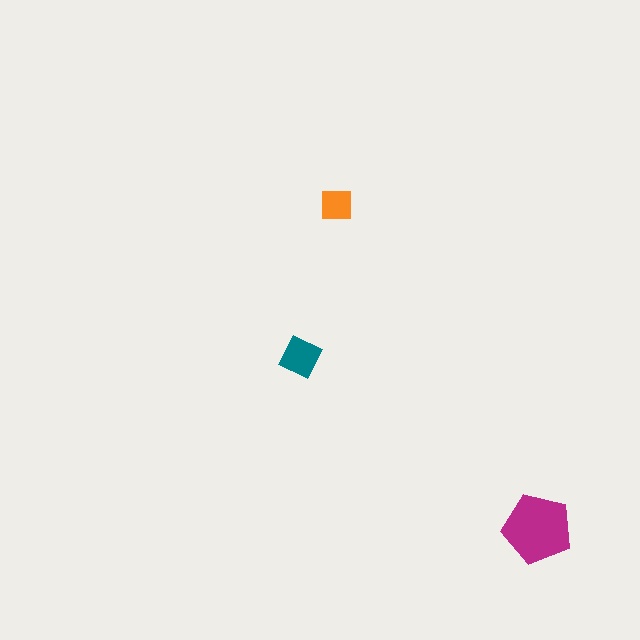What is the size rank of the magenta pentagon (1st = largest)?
1st.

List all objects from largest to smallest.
The magenta pentagon, the teal diamond, the orange square.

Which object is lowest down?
The magenta pentagon is bottommost.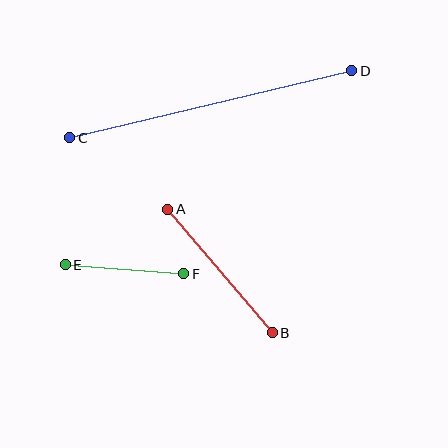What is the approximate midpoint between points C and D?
The midpoint is at approximately (211, 104) pixels.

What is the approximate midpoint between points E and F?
The midpoint is at approximately (124, 269) pixels.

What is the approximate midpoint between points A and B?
The midpoint is at approximately (220, 271) pixels.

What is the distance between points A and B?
The distance is approximately 162 pixels.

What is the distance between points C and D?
The distance is approximately 290 pixels.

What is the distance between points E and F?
The distance is approximately 119 pixels.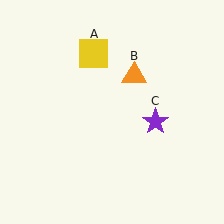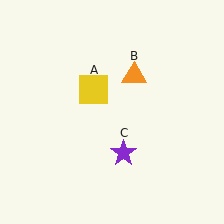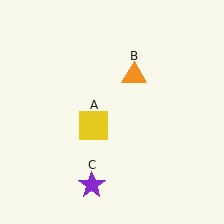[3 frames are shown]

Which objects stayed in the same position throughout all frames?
Orange triangle (object B) remained stationary.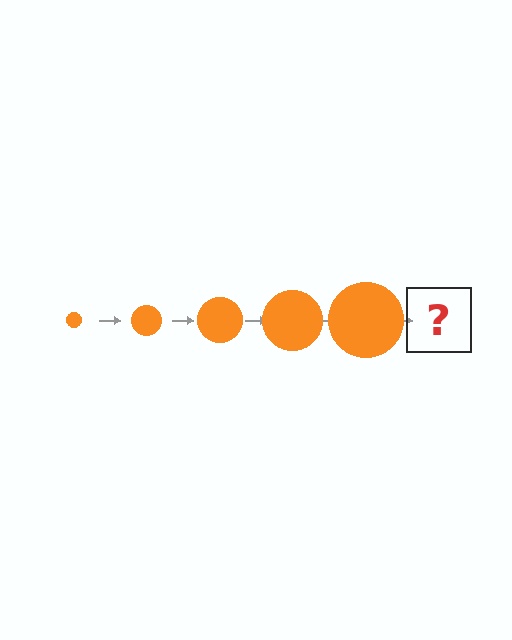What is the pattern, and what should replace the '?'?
The pattern is that the circle gets progressively larger each step. The '?' should be an orange circle, larger than the previous one.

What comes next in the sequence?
The next element should be an orange circle, larger than the previous one.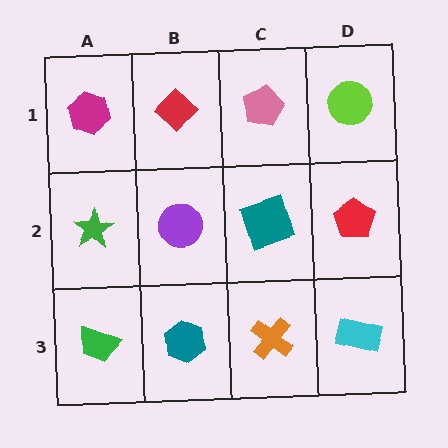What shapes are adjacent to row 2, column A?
A magenta hexagon (row 1, column A), a green trapezoid (row 3, column A), a purple circle (row 2, column B).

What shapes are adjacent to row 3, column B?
A purple circle (row 2, column B), a green trapezoid (row 3, column A), an orange cross (row 3, column C).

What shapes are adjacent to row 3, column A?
A green star (row 2, column A), a teal hexagon (row 3, column B).